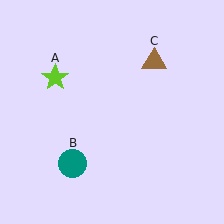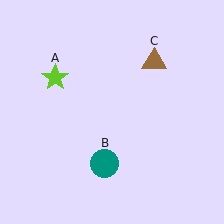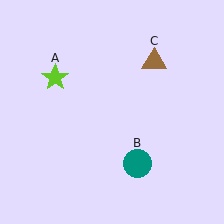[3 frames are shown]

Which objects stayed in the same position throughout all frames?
Lime star (object A) and brown triangle (object C) remained stationary.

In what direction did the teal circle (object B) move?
The teal circle (object B) moved right.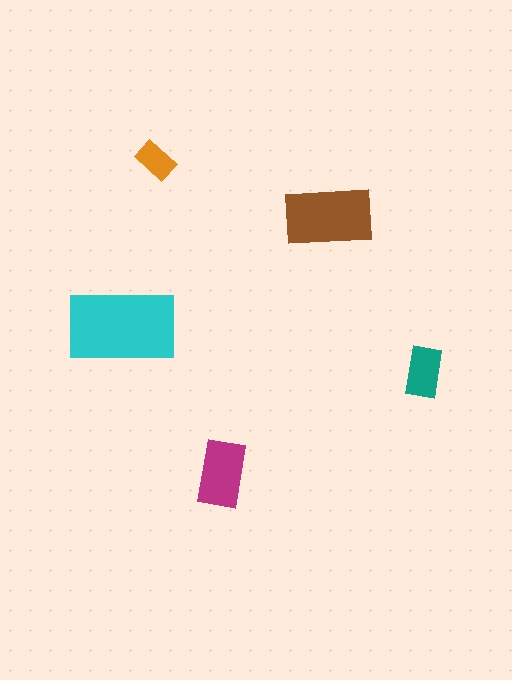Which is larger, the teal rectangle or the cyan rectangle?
The cyan one.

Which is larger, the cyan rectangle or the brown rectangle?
The cyan one.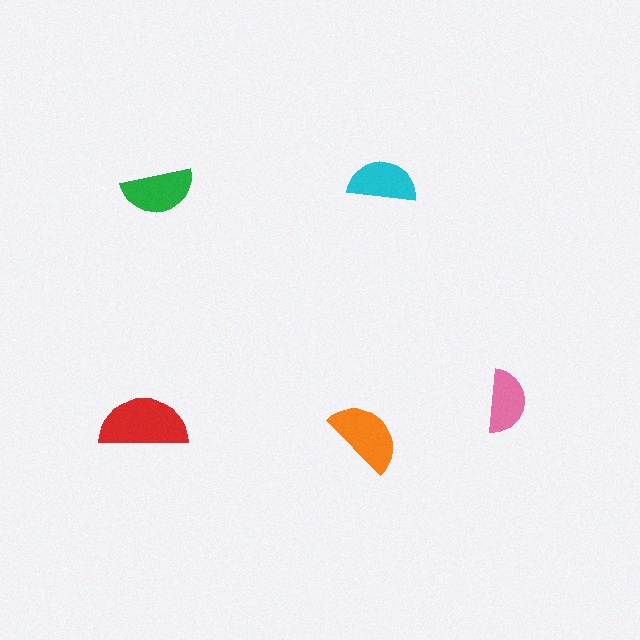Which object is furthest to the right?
The pink semicircle is rightmost.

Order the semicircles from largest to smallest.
the red one, the orange one, the green one, the cyan one, the pink one.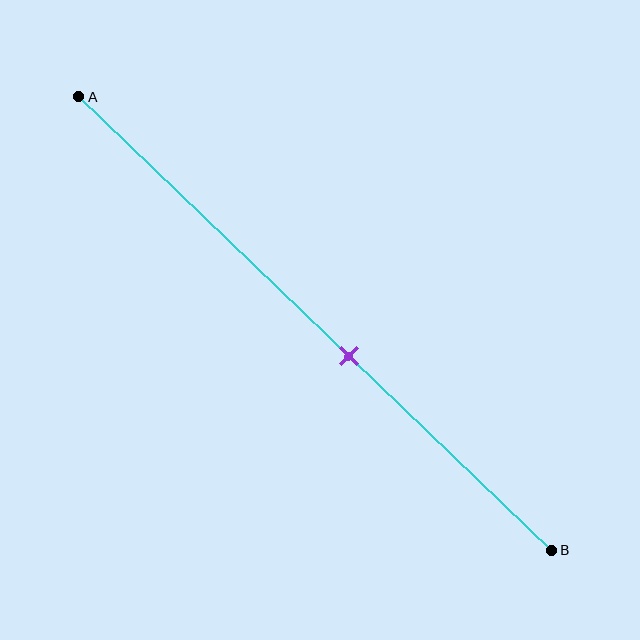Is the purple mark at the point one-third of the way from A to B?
No, the mark is at about 55% from A, not at the 33% one-third point.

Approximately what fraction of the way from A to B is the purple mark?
The purple mark is approximately 55% of the way from A to B.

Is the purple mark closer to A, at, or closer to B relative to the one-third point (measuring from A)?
The purple mark is closer to point B than the one-third point of segment AB.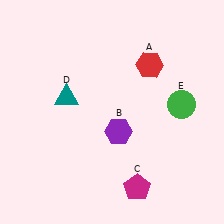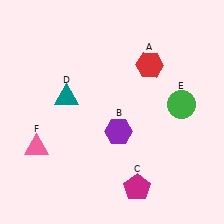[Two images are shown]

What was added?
A pink triangle (F) was added in Image 2.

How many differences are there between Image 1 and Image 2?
There is 1 difference between the two images.